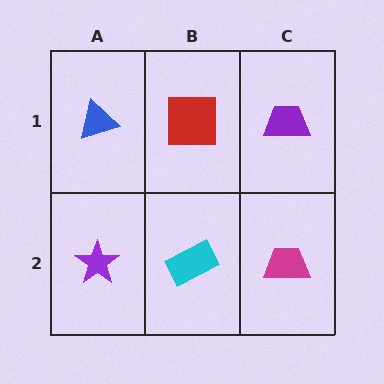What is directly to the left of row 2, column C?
A cyan rectangle.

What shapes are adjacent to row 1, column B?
A cyan rectangle (row 2, column B), a blue triangle (row 1, column A), a purple trapezoid (row 1, column C).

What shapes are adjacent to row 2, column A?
A blue triangle (row 1, column A), a cyan rectangle (row 2, column B).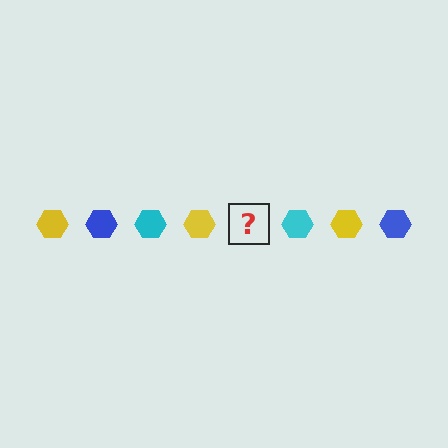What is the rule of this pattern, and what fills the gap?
The rule is that the pattern cycles through yellow, blue, cyan hexagons. The gap should be filled with a blue hexagon.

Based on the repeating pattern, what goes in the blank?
The blank should be a blue hexagon.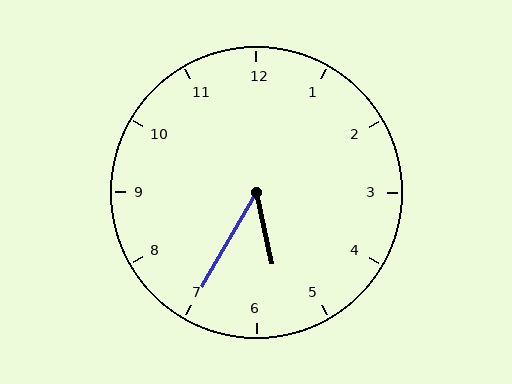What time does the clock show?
5:35.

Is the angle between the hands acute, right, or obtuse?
It is acute.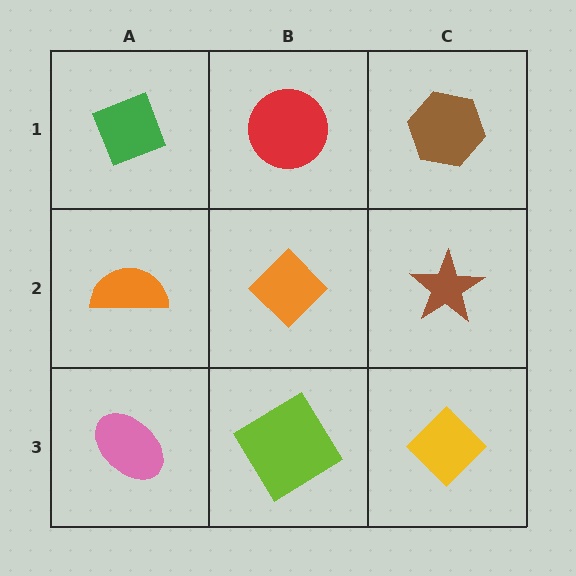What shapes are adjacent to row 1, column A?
An orange semicircle (row 2, column A), a red circle (row 1, column B).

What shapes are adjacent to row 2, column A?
A green diamond (row 1, column A), a pink ellipse (row 3, column A), an orange diamond (row 2, column B).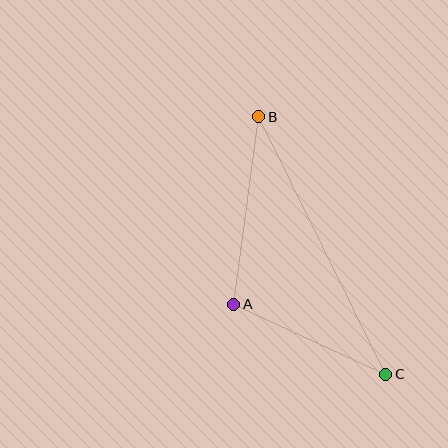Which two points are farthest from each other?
Points B and C are farthest from each other.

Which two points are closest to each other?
Points A and C are closest to each other.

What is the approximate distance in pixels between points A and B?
The distance between A and B is approximately 189 pixels.